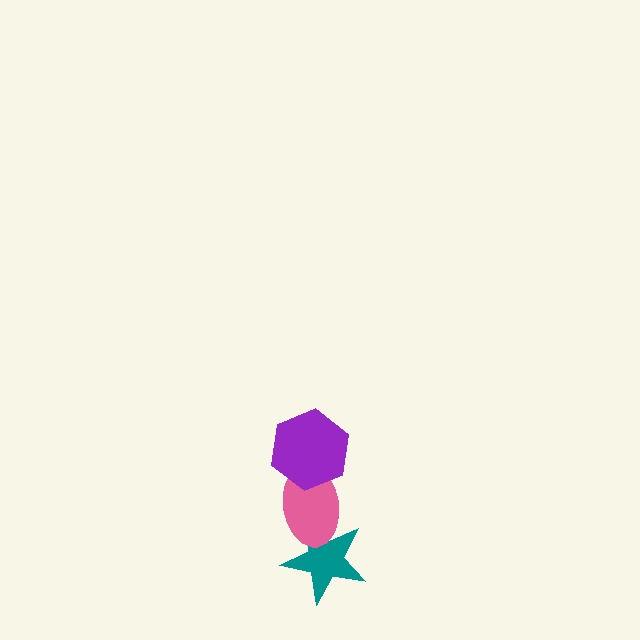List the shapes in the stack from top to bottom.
From top to bottom: the purple hexagon, the pink ellipse, the teal star.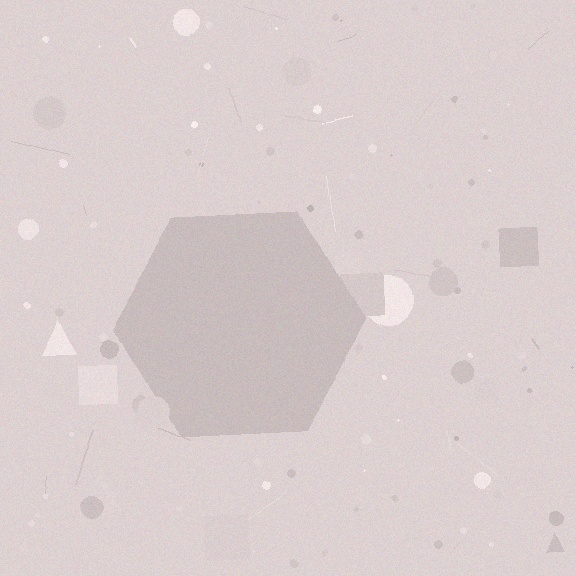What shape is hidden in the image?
A hexagon is hidden in the image.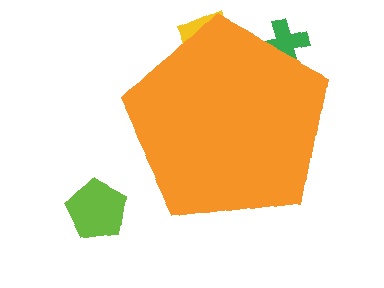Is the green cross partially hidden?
Yes, the green cross is partially hidden behind the orange pentagon.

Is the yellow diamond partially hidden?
Yes, the yellow diamond is partially hidden behind the orange pentagon.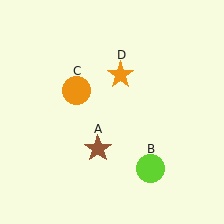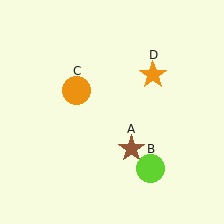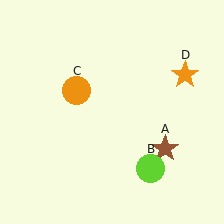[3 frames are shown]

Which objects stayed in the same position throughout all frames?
Lime circle (object B) and orange circle (object C) remained stationary.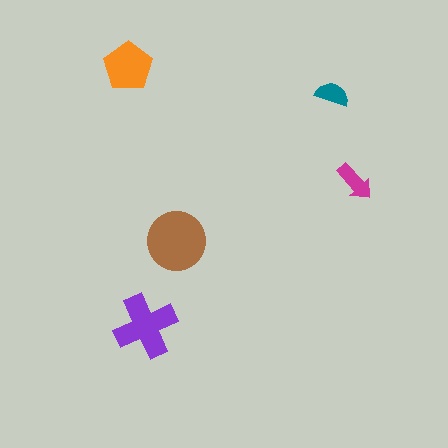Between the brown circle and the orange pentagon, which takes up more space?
The brown circle.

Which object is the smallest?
The teal semicircle.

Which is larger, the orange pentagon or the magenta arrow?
The orange pentagon.